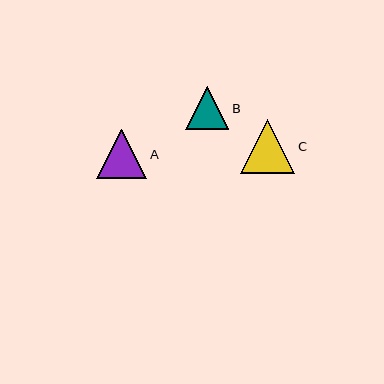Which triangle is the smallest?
Triangle B is the smallest with a size of approximately 43 pixels.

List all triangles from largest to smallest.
From largest to smallest: C, A, B.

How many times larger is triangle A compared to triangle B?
Triangle A is approximately 1.2 times the size of triangle B.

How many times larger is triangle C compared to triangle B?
Triangle C is approximately 1.3 times the size of triangle B.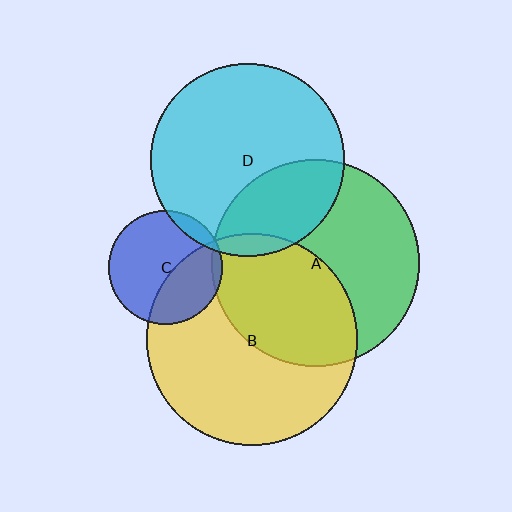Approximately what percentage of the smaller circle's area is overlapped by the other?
Approximately 5%.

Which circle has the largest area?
Circle B (yellow).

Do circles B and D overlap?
Yes.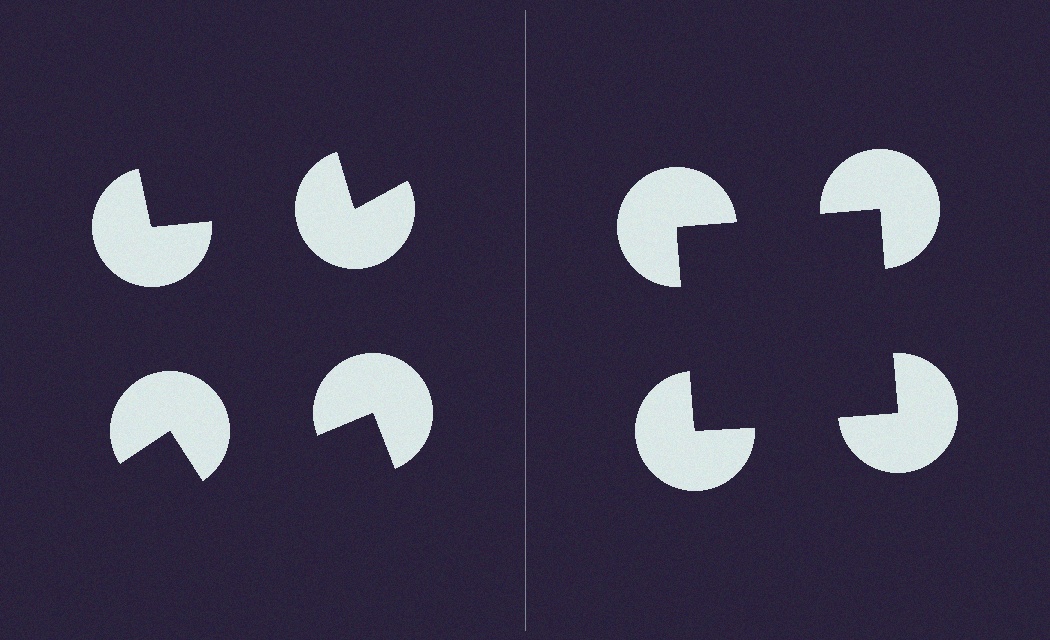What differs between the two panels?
The pac-man discs are positioned identically on both sides; only the wedge orientations differ. On the right they align to a square; on the left they are misaligned.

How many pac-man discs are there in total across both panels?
8 — 4 on each side.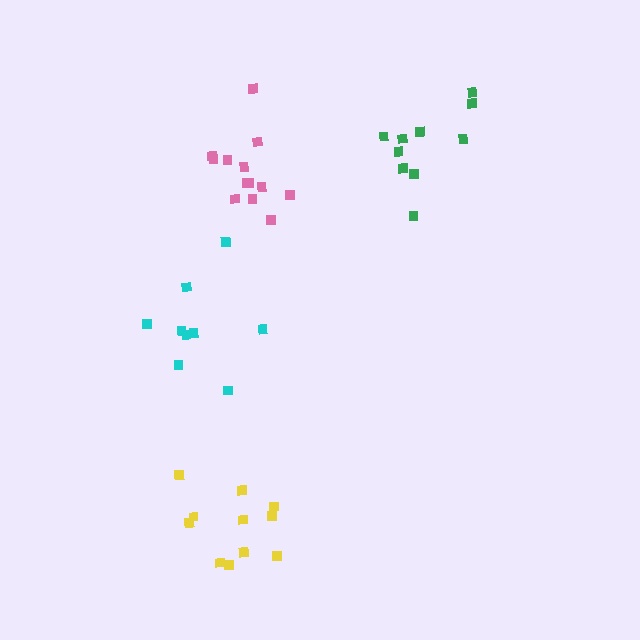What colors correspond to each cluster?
The clusters are colored: cyan, pink, green, yellow.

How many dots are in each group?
Group 1: 9 dots, Group 2: 13 dots, Group 3: 10 dots, Group 4: 11 dots (43 total).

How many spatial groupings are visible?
There are 4 spatial groupings.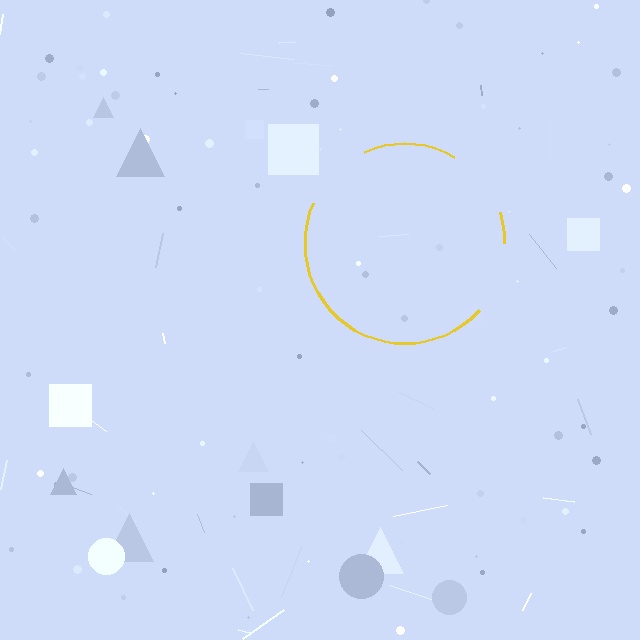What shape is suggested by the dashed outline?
The dashed outline suggests a circle.